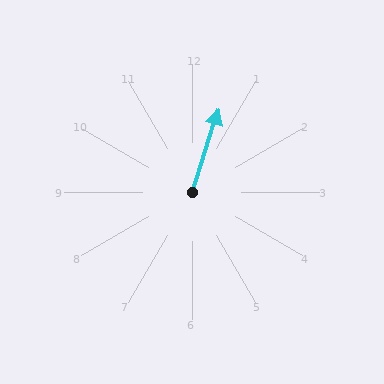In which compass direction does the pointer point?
North.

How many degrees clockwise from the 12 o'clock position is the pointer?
Approximately 18 degrees.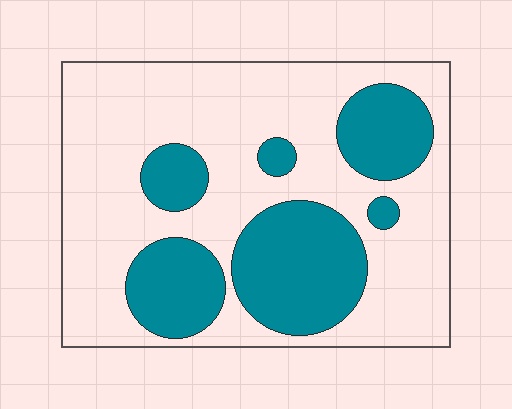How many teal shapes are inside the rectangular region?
6.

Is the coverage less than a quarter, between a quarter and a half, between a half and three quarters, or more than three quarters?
Between a quarter and a half.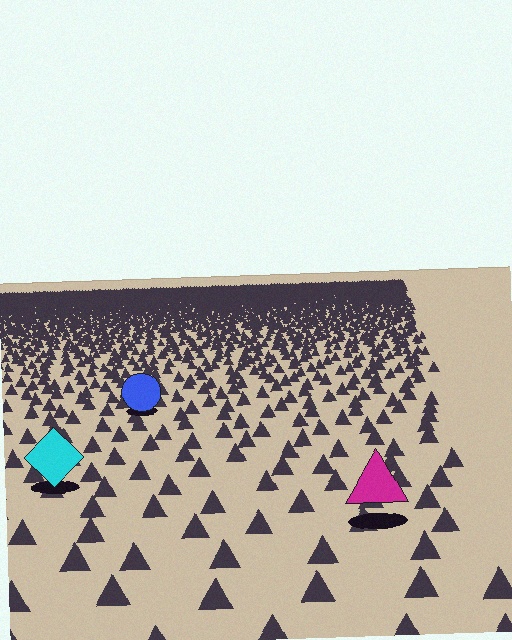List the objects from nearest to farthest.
From nearest to farthest: the magenta triangle, the cyan diamond, the blue circle.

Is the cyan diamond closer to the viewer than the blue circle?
Yes. The cyan diamond is closer — you can tell from the texture gradient: the ground texture is coarser near it.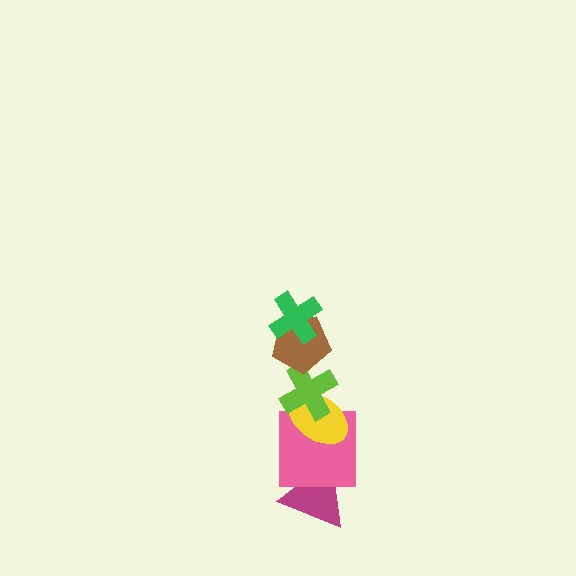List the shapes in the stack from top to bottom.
From top to bottom: the green cross, the brown pentagon, the lime cross, the yellow ellipse, the pink square, the magenta triangle.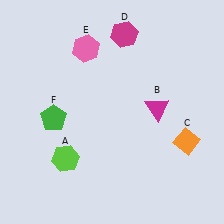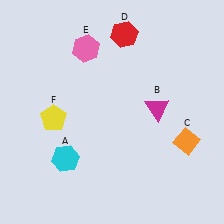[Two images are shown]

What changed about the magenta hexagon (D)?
In Image 1, D is magenta. In Image 2, it changed to red.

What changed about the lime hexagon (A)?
In Image 1, A is lime. In Image 2, it changed to cyan.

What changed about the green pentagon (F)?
In Image 1, F is green. In Image 2, it changed to yellow.